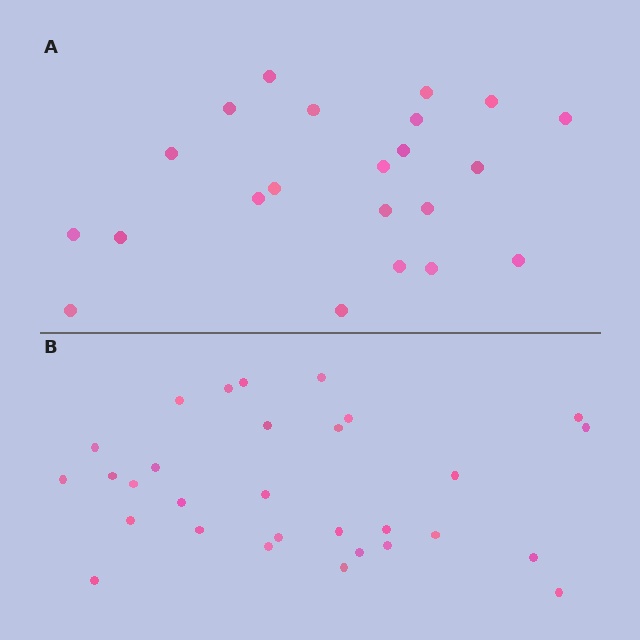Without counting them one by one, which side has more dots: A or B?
Region B (the bottom region) has more dots.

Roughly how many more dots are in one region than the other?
Region B has roughly 8 or so more dots than region A.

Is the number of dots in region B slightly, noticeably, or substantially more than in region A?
Region B has noticeably more, but not dramatically so. The ratio is roughly 1.4 to 1.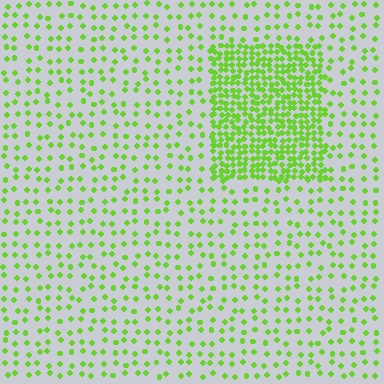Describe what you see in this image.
The image contains small lime elements arranged at two different densities. A rectangle-shaped region is visible where the elements are more densely packed than the surrounding area.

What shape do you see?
I see a rectangle.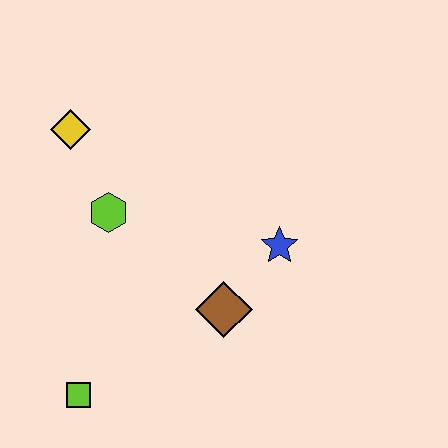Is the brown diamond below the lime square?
No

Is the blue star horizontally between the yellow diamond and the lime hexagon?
No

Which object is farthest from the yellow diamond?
The lime square is farthest from the yellow diamond.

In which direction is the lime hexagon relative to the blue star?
The lime hexagon is to the left of the blue star.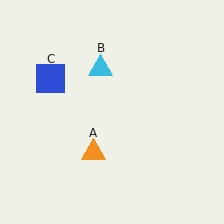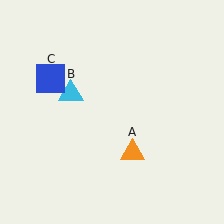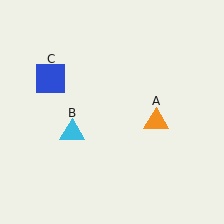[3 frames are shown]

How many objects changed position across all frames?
2 objects changed position: orange triangle (object A), cyan triangle (object B).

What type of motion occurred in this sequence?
The orange triangle (object A), cyan triangle (object B) rotated counterclockwise around the center of the scene.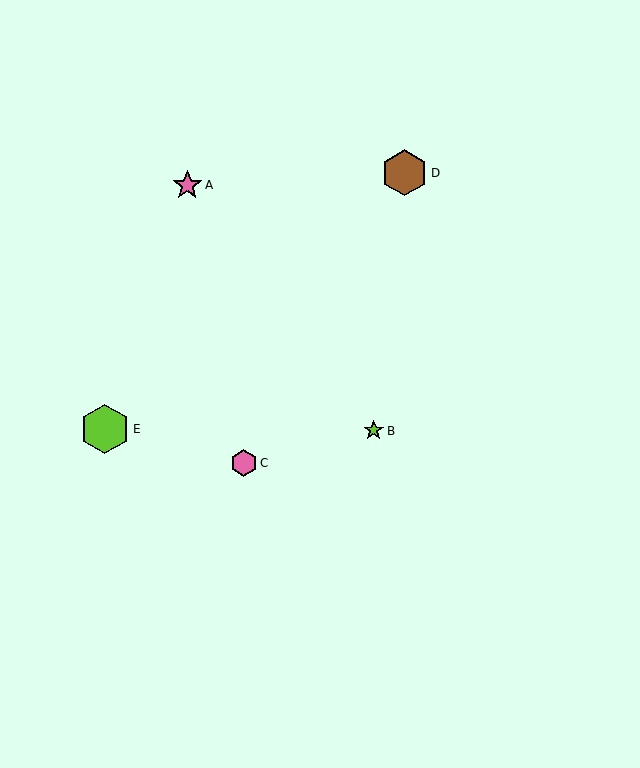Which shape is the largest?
The lime hexagon (labeled E) is the largest.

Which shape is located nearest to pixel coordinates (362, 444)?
The lime star (labeled B) at (374, 431) is nearest to that location.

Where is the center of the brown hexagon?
The center of the brown hexagon is at (405, 173).